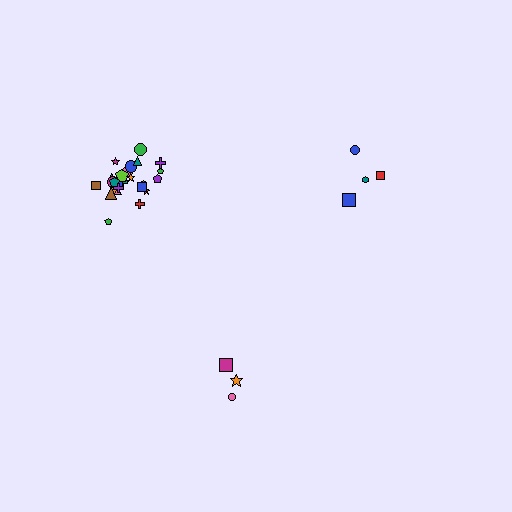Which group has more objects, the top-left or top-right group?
The top-left group.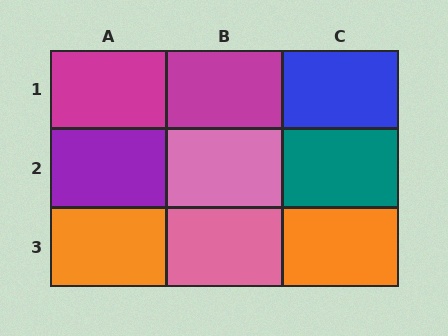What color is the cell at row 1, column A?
Magenta.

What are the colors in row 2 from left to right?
Purple, pink, teal.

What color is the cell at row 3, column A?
Orange.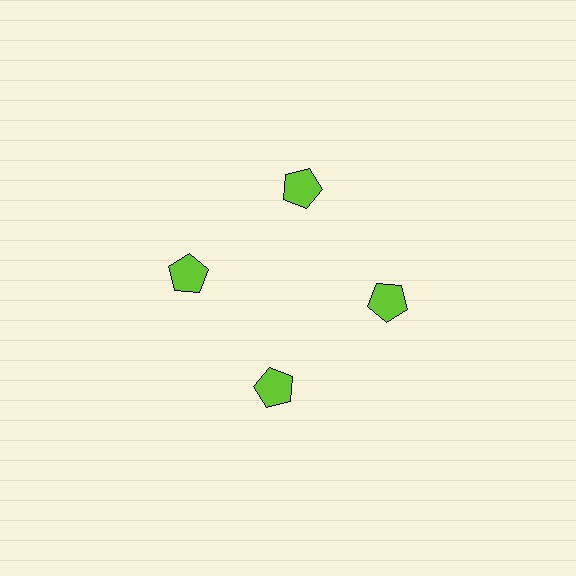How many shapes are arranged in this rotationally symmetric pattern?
There are 4 shapes, arranged in 4 groups of 1.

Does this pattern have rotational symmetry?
Yes, this pattern has 4-fold rotational symmetry. It looks the same after rotating 90 degrees around the center.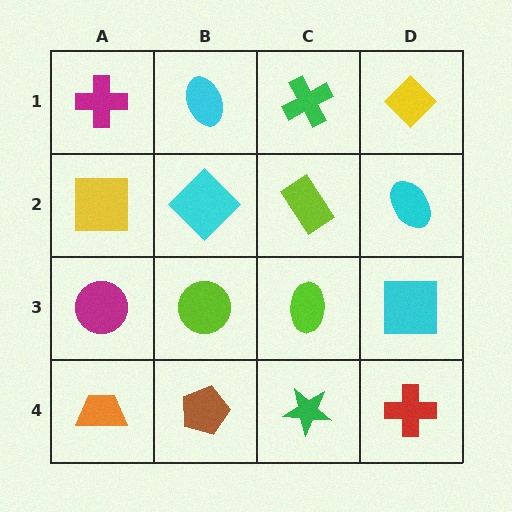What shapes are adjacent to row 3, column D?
A cyan ellipse (row 2, column D), a red cross (row 4, column D), a lime ellipse (row 3, column C).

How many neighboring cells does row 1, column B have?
3.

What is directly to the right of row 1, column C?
A yellow diamond.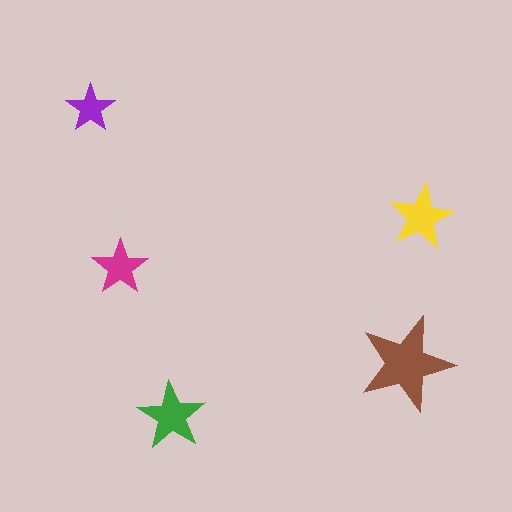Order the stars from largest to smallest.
the brown one, the green one, the yellow one, the magenta one, the purple one.